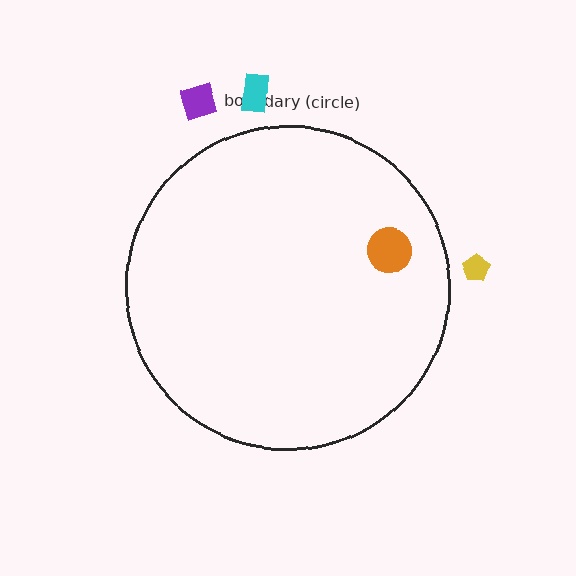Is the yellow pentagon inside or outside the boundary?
Outside.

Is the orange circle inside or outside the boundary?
Inside.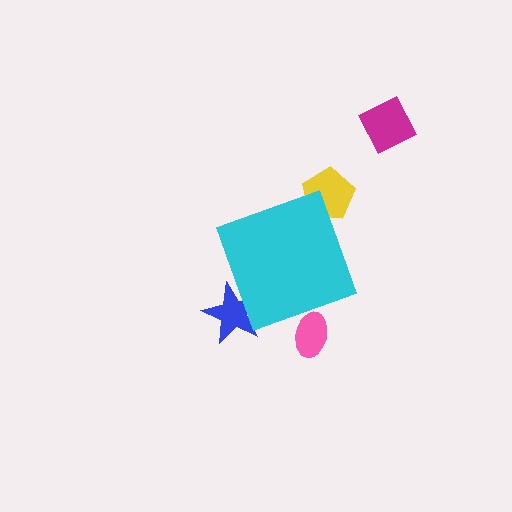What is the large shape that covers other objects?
A cyan diamond.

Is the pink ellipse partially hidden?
Yes, the pink ellipse is partially hidden behind the cyan diamond.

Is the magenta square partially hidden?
No, the magenta square is fully visible.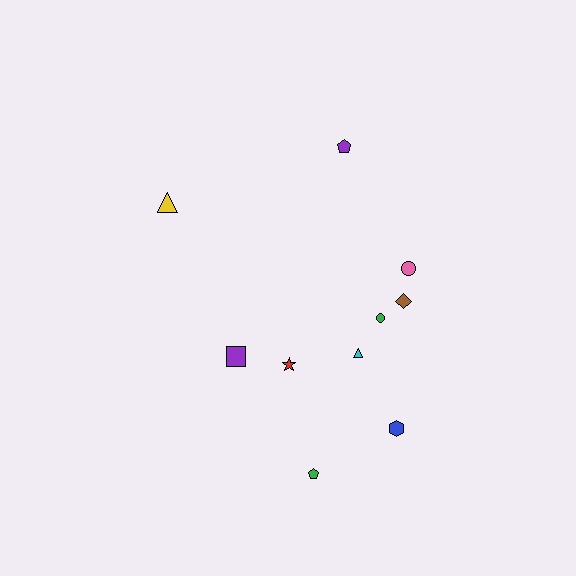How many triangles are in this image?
There are 2 triangles.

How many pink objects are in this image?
There is 1 pink object.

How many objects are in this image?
There are 10 objects.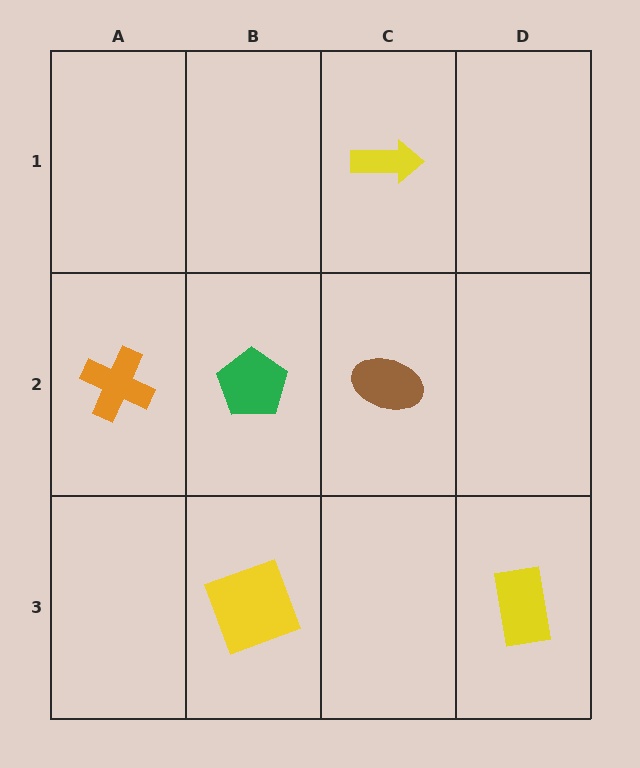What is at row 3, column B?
A yellow square.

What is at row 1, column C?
A yellow arrow.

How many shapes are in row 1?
1 shape.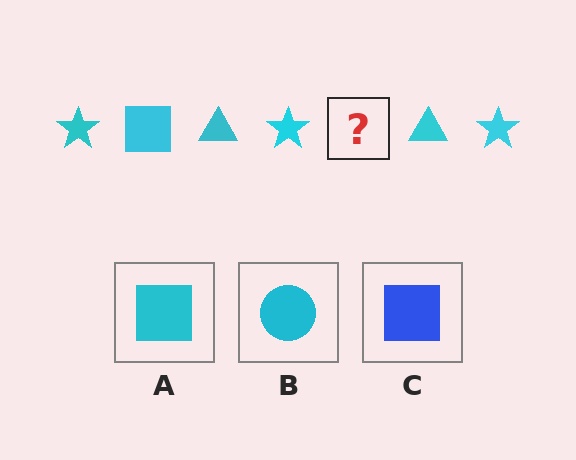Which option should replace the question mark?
Option A.